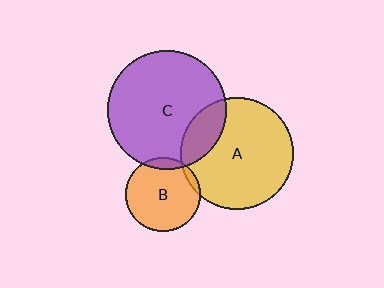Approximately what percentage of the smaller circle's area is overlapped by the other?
Approximately 10%.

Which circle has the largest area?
Circle C (purple).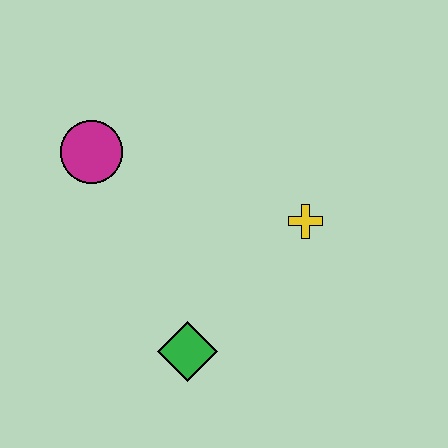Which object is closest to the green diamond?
The yellow cross is closest to the green diamond.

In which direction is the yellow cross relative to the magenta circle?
The yellow cross is to the right of the magenta circle.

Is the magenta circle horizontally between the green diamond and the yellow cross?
No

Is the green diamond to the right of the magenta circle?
Yes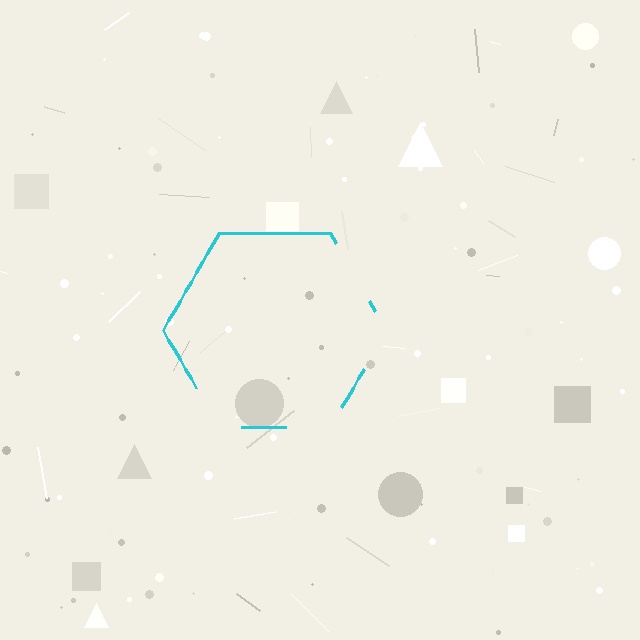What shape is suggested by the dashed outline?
The dashed outline suggests a hexagon.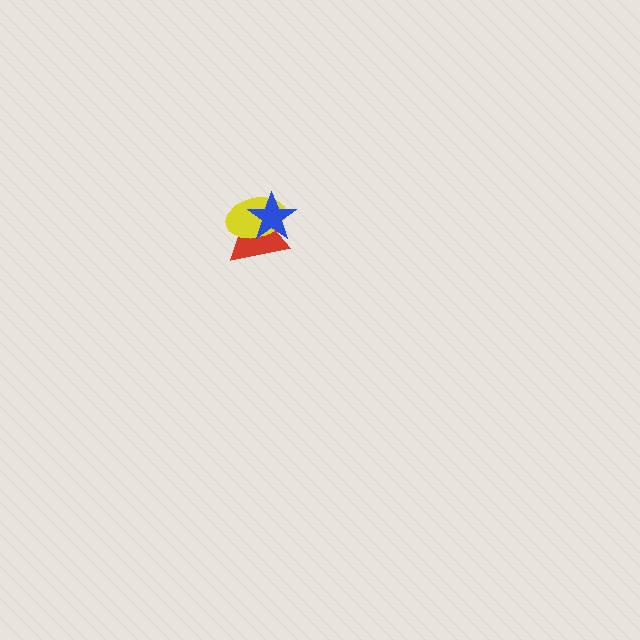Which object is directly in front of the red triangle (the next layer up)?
The yellow ellipse is directly in front of the red triangle.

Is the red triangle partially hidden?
Yes, it is partially covered by another shape.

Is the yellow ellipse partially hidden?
Yes, it is partially covered by another shape.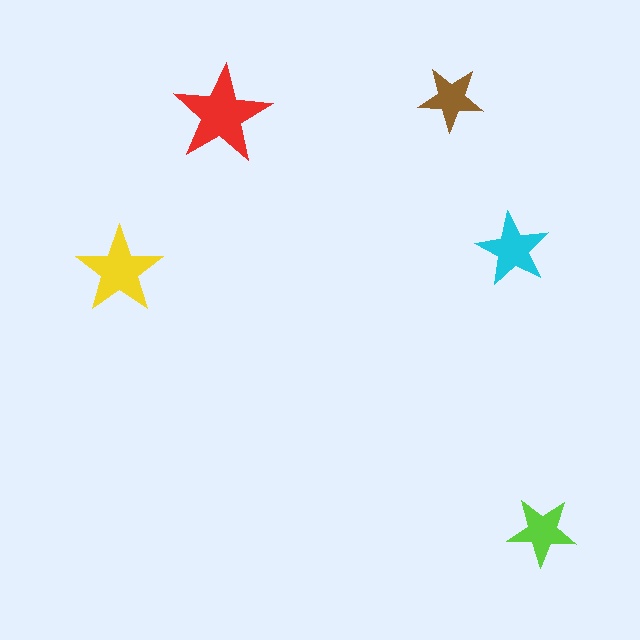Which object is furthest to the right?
The lime star is rightmost.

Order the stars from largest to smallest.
the red one, the yellow one, the cyan one, the lime one, the brown one.